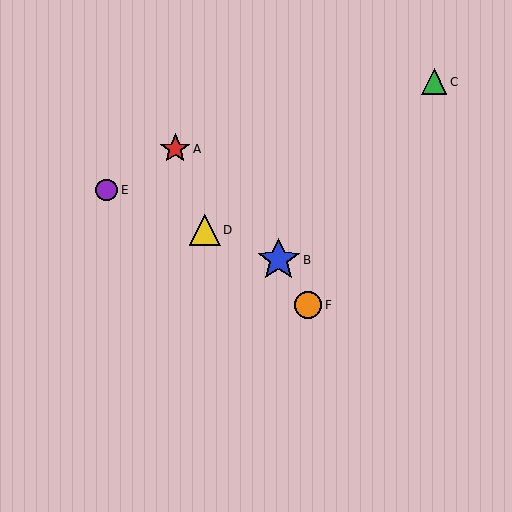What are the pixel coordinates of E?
Object E is at (107, 190).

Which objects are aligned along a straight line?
Objects B, D, E are aligned along a straight line.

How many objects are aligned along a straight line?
3 objects (B, D, E) are aligned along a straight line.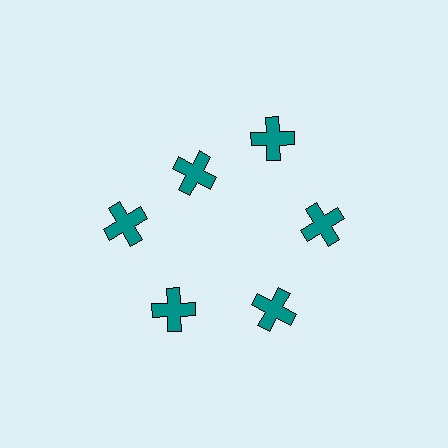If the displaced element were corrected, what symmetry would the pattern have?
It would have 6-fold rotational symmetry — the pattern would map onto itself every 60 degrees.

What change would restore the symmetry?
The symmetry would be restored by moving it outward, back onto the ring so that all 6 crosses sit at equal angles and equal distance from the center.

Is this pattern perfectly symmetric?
No. The 6 teal crosses are arranged in a ring, but one element near the 11 o'clock position is pulled inward toward the center, breaking the 6-fold rotational symmetry.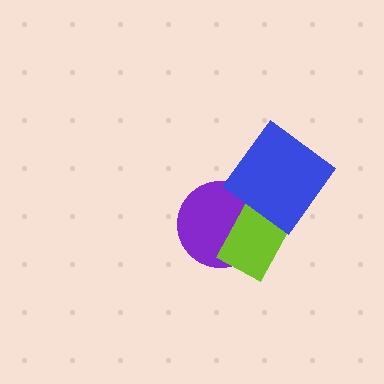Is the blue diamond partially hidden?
No, no other shape covers it.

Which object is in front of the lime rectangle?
The blue diamond is in front of the lime rectangle.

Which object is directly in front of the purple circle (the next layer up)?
The lime rectangle is directly in front of the purple circle.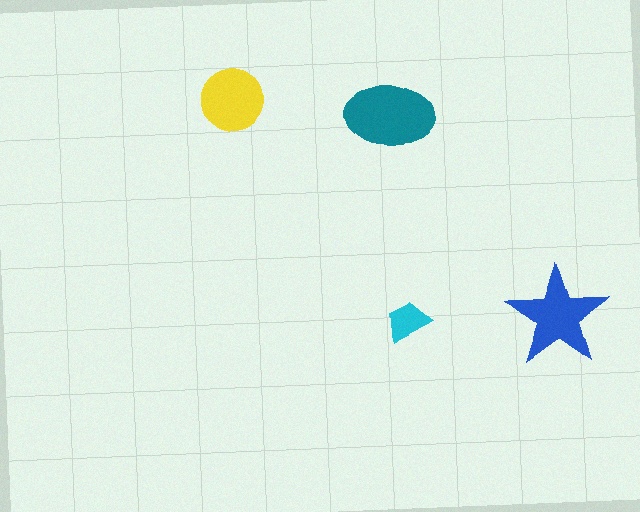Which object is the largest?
The teal ellipse.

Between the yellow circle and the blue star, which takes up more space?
The blue star.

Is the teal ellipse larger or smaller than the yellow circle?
Larger.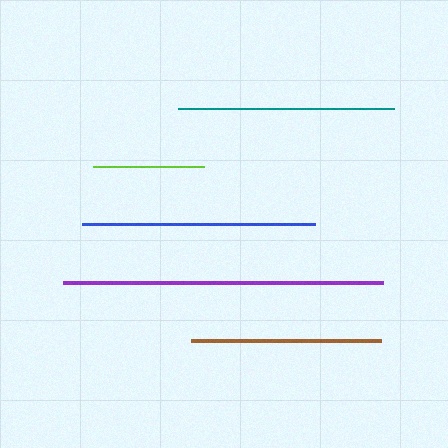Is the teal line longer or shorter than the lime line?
The teal line is longer than the lime line.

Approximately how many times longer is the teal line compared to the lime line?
The teal line is approximately 1.9 times the length of the lime line.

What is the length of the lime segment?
The lime segment is approximately 111 pixels long.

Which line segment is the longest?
The purple line is the longest at approximately 320 pixels.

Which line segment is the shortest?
The lime line is the shortest at approximately 111 pixels.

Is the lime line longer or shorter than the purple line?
The purple line is longer than the lime line.